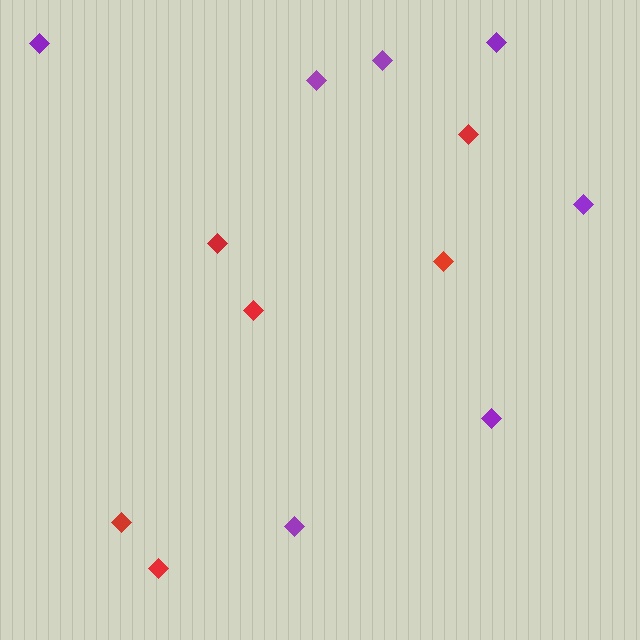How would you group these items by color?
There are 2 groups: one group of purple diamonds (7) and one group of red diamonds (6).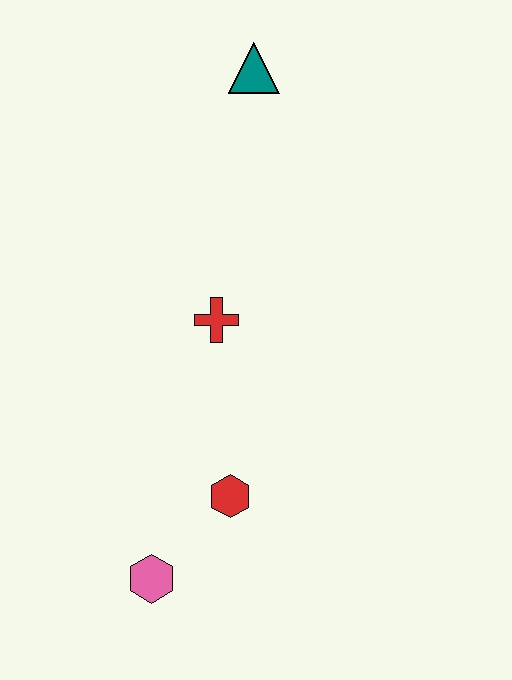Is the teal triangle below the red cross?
No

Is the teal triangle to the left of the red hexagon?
No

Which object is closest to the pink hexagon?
The red hexagon is closest to the pink hexagon.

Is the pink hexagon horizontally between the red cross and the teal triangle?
No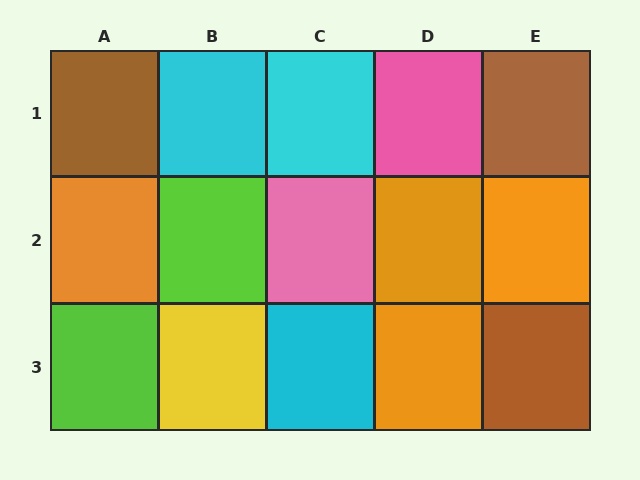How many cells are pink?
2 cells are pink.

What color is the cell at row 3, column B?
Yellow.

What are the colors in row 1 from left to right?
Brown, cyan, cyan, pink, brown.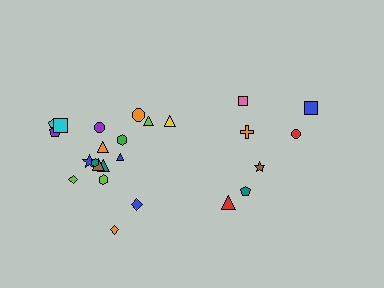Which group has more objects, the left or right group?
The left group.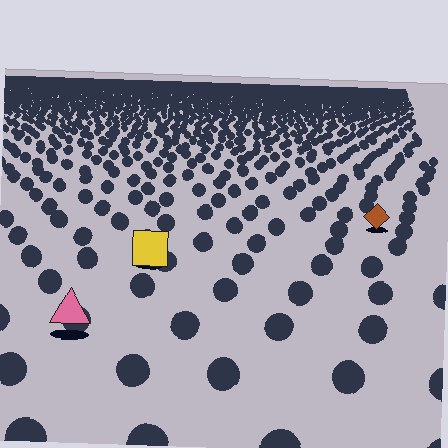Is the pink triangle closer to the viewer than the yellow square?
Yes. The pink triangle is closer — you can tell from the texture gradient: the ground texture is coarser near it.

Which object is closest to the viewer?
The pink triangle is closest. The texture marks near it are larger and more spread out.